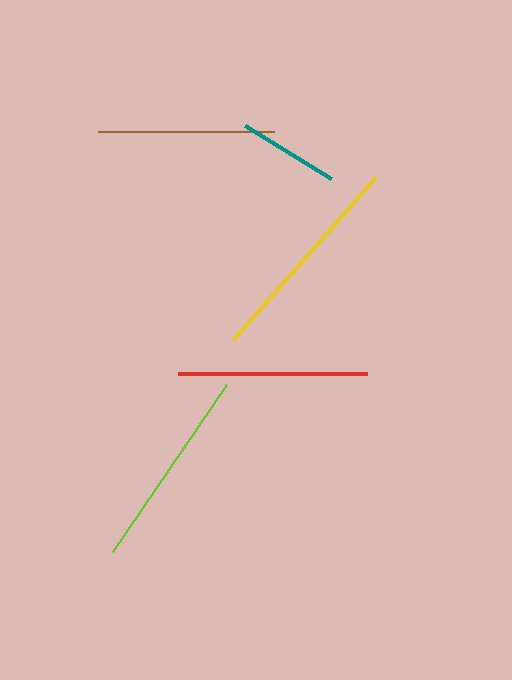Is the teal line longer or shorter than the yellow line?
The yellow line is longer than the teal line.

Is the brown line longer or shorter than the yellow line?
The yellow line is longer than the brown line.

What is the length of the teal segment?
The teal segment is approximately 101 pixels long.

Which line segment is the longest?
The yellow line is the longest at approximately 216 pixels.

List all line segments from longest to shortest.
From longest to shortest: yellow, lime, red, brown, teal.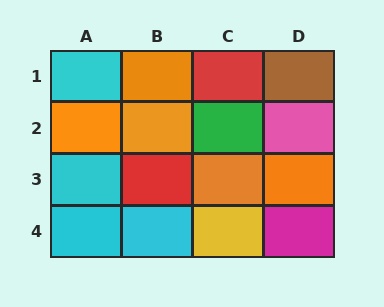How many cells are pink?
1 cell is pink.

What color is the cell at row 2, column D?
Pink.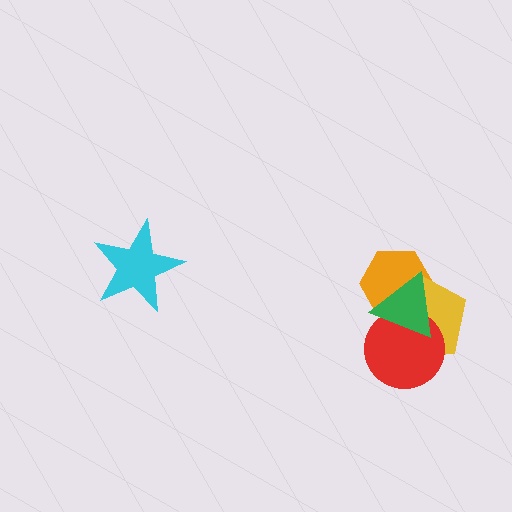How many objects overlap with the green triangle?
3 objects overlap with the green triangle.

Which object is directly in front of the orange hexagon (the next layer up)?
The yellow pentagon is directly in front of the orange hexagon.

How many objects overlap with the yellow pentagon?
3 objects overlap with the yellow pentagon.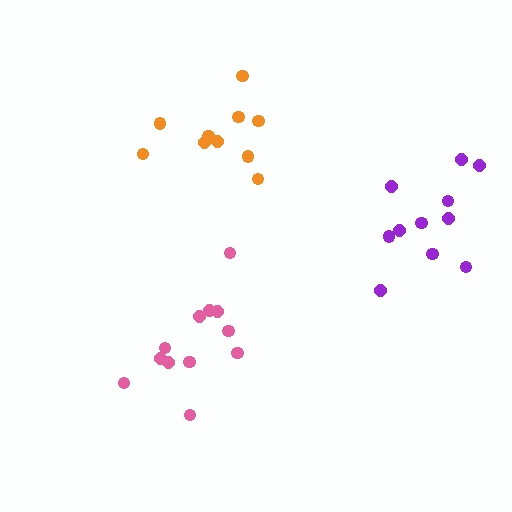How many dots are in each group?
Group 1: 12 dots, Group 2: 10 dots, Group 3: 11 dots (33 total).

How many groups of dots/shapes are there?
There are 3 groups.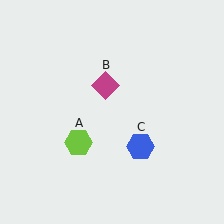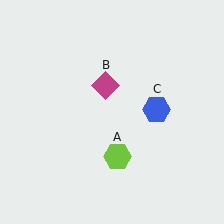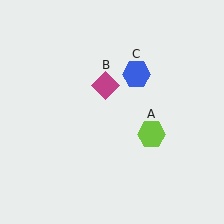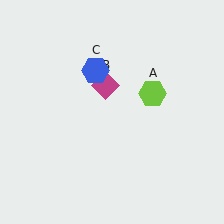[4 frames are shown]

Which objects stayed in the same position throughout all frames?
Magenta diamond (object B) remained stationary.